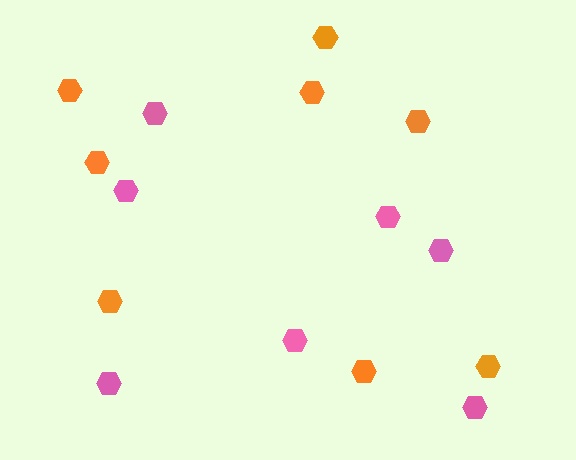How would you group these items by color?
There are 2 groups: one group of pink hexagons (7) and one group of orange hexagons (8).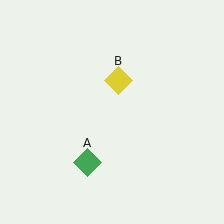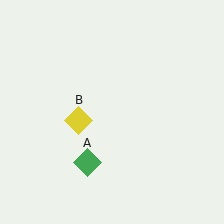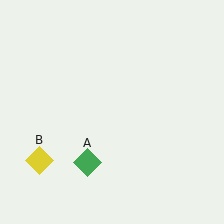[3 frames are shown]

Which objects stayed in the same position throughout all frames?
Green diamond (object A) remained stationary.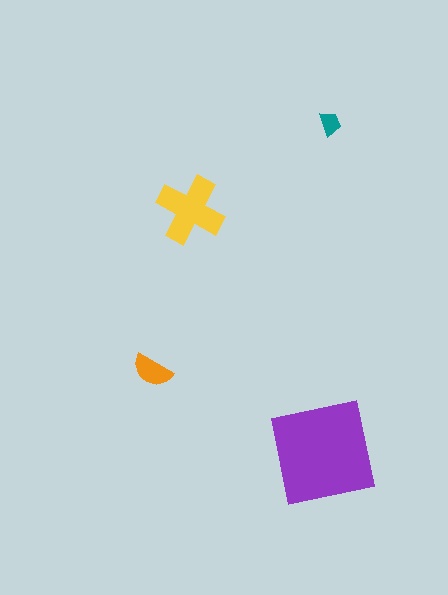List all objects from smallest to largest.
The teal trapezoid, the orange semicircle, the yellow cross, the purple square.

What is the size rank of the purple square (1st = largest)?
1st.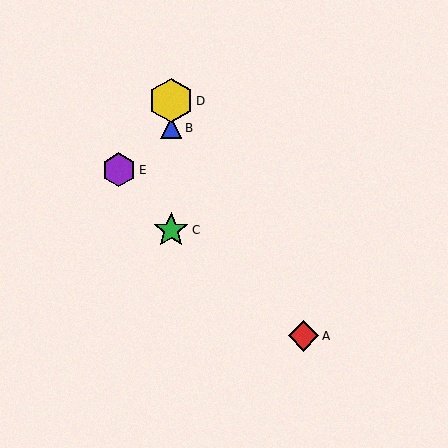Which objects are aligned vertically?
Objects B, C, D are aligned vertically.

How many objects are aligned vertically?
3 objects (B, C, D) are aligned vertically.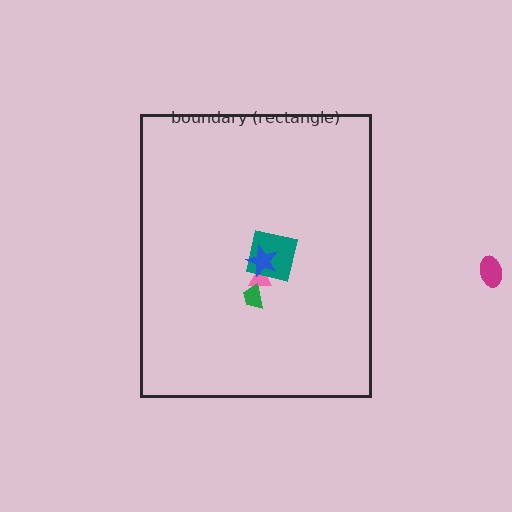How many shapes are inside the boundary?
4 inside, 1 outside.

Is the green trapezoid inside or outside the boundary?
Inside.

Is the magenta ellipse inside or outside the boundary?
Outside.